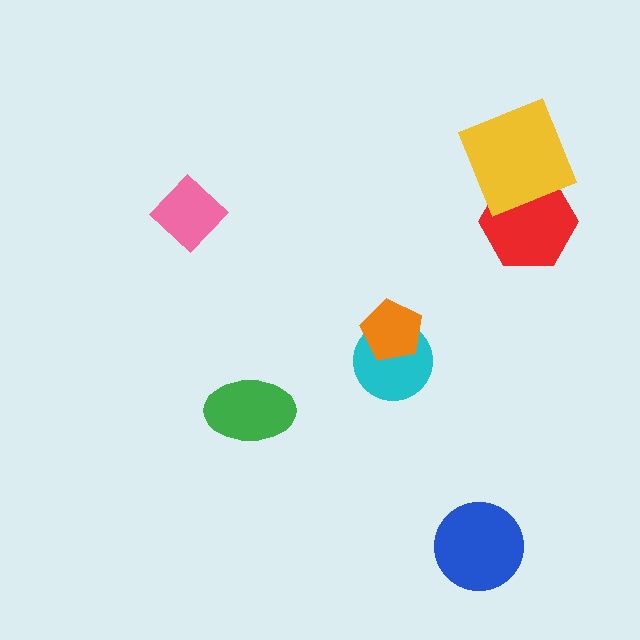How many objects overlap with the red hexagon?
1 object overlaps with the red hexagon.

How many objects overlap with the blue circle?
0 objects overlap with the blue circle.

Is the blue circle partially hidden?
No, no other shape covers it.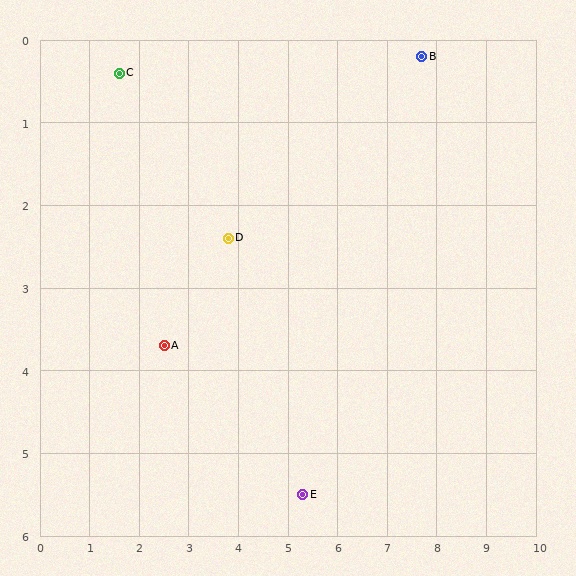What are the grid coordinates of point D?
Point D is at approximately (3.8, 2.4).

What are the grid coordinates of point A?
Point A is at approximately (2.5, 3.7).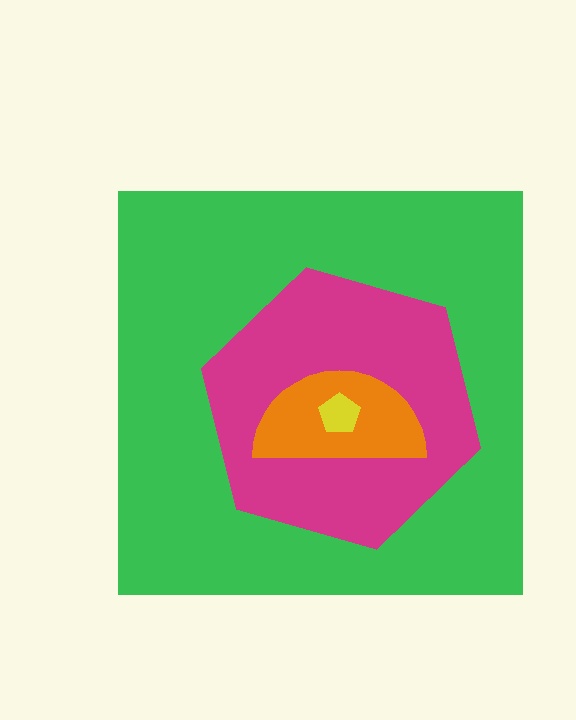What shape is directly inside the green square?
The magenta hexagon.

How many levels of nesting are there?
4.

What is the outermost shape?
The green square.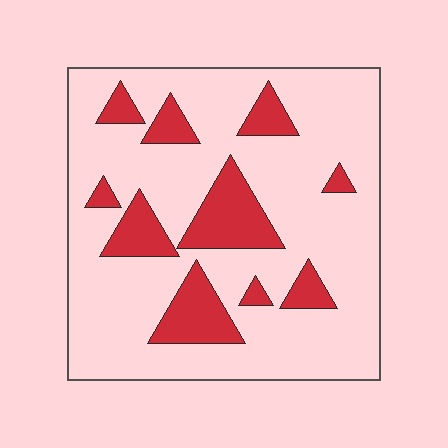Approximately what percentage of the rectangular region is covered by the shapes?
Approximately 20%.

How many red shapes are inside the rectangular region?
10.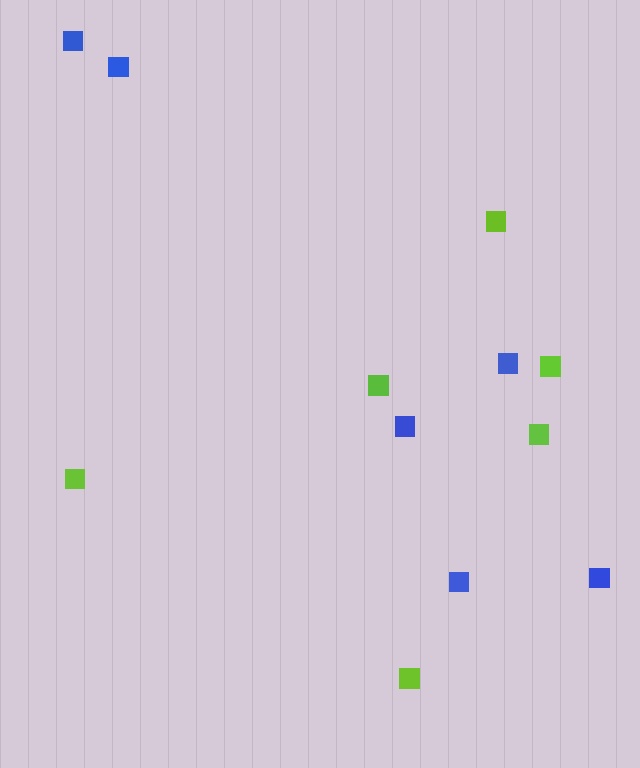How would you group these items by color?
There are 2 groups: one group of blue squares (6) and one group of lime squares (6).